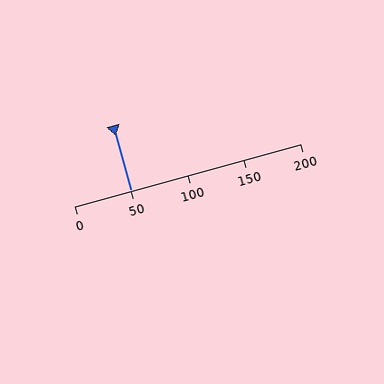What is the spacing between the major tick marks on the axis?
The major ticks are spaced 50 apart.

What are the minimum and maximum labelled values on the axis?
The axis runs from 0 to 200.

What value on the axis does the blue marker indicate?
The marker indicates approximately 50.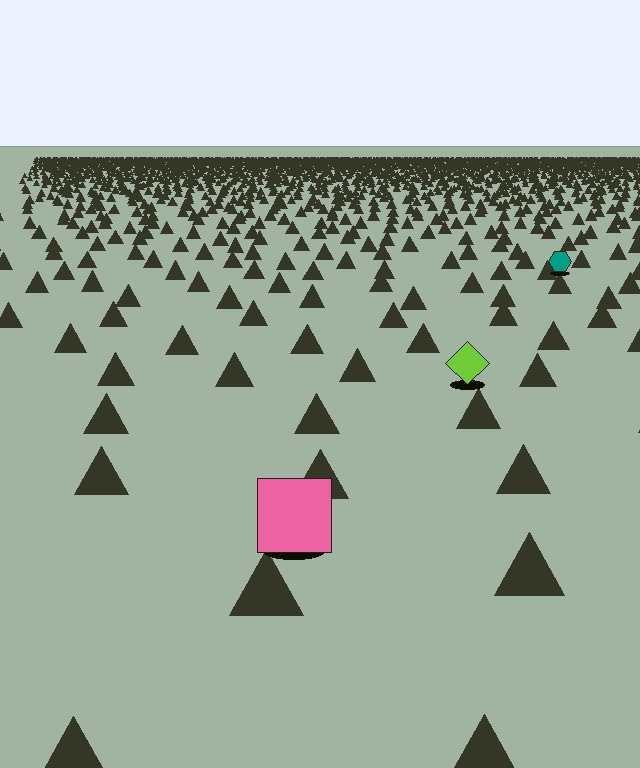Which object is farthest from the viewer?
The teal hexagon is farthest from the viewer. It appears smaller and the ground texture around it is denser.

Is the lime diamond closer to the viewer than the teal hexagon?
Yes. The lime diamond is closer — you can tell from the texture gradient: the ground texture is coarser near it.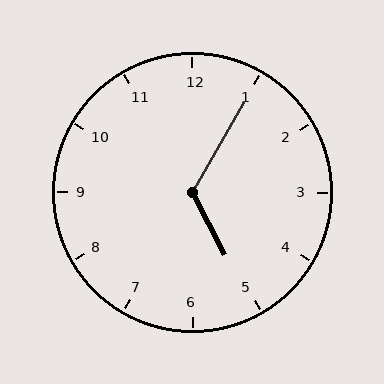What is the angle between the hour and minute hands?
Approximately 122 degrees.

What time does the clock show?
5:05.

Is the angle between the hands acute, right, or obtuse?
It is obtuse.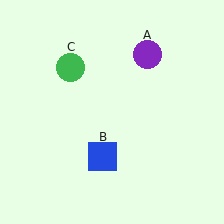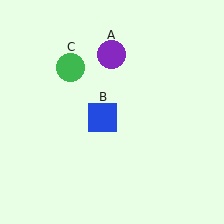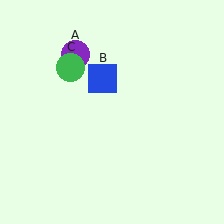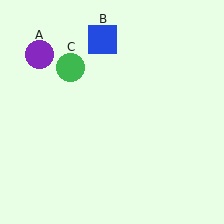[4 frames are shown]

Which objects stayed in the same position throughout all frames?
Green circle (object C) remained stationary.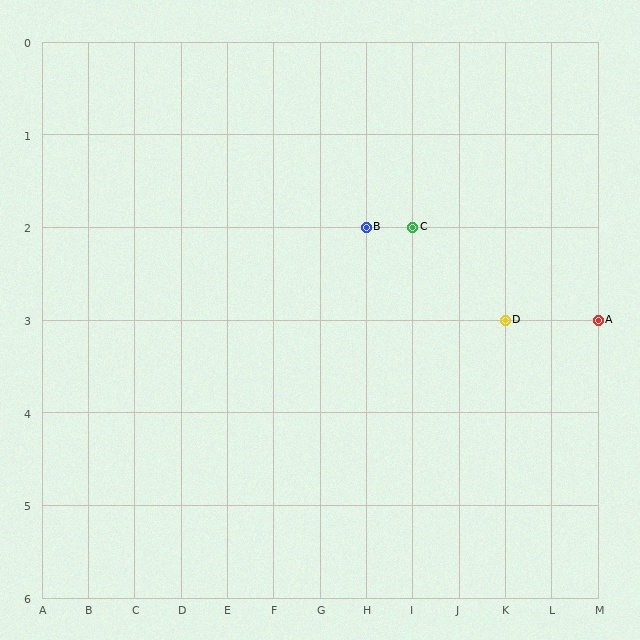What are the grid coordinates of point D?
Point D is at grid coordinates (K, 3).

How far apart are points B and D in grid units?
Points B and D are 3 columns and 1 row apart (about 3.2 grid units diagonally).